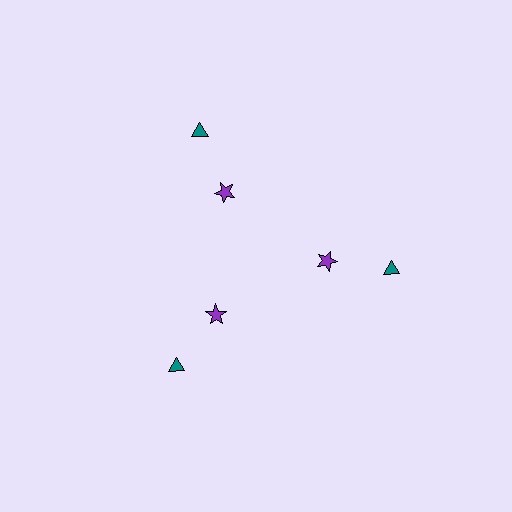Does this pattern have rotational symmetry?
Yes, this pattern has 3-fold rotational symmetry. It looks the same after rotating 120 degrees around the center.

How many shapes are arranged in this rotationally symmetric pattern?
There are 6 shapes, arranged in 3 groups of 2.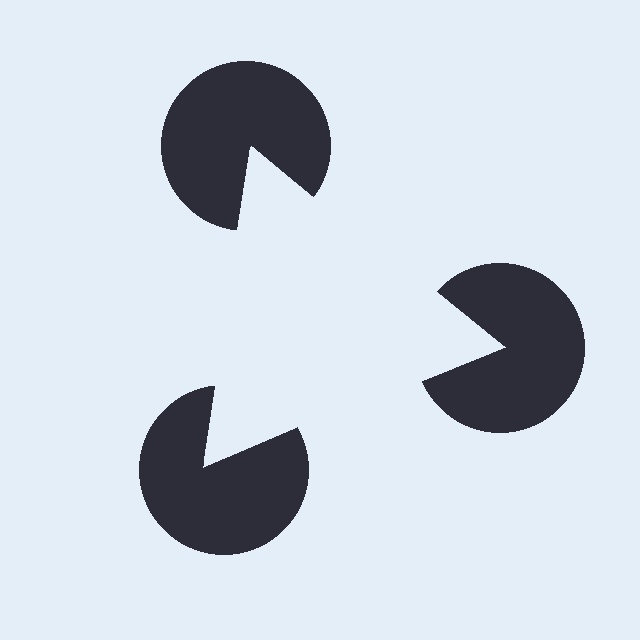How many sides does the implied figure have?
3 sides.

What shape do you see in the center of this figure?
An illusory triangle — its edges are inferred from the aligned wedge cuts in the pac-man discs, not physically drawn.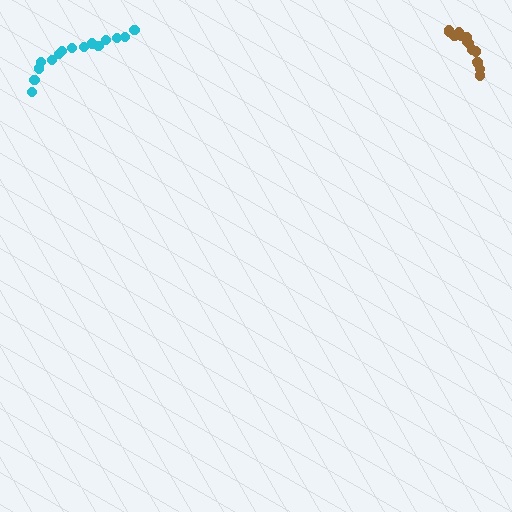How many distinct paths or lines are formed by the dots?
There are 2 distinct paths.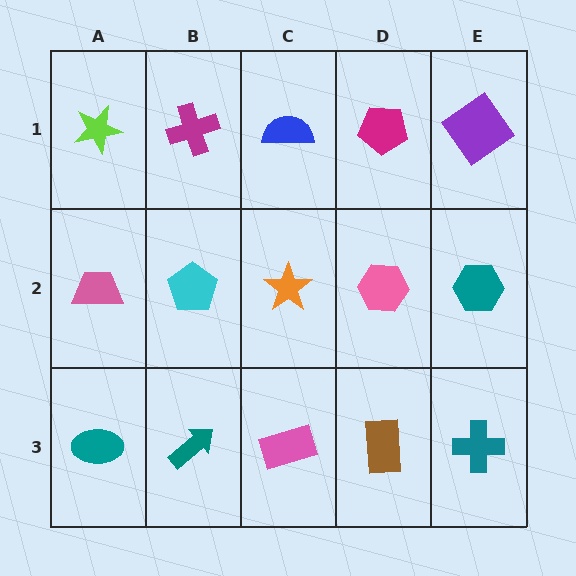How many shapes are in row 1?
5 shapes.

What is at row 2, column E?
A teal hexagon.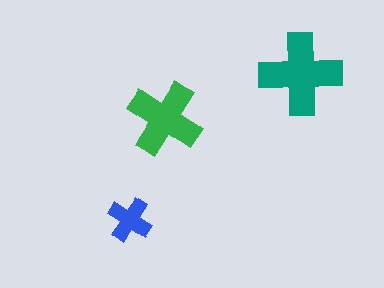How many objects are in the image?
There are 3 objects in the image.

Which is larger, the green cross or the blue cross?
The green one.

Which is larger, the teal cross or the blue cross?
The teal one.